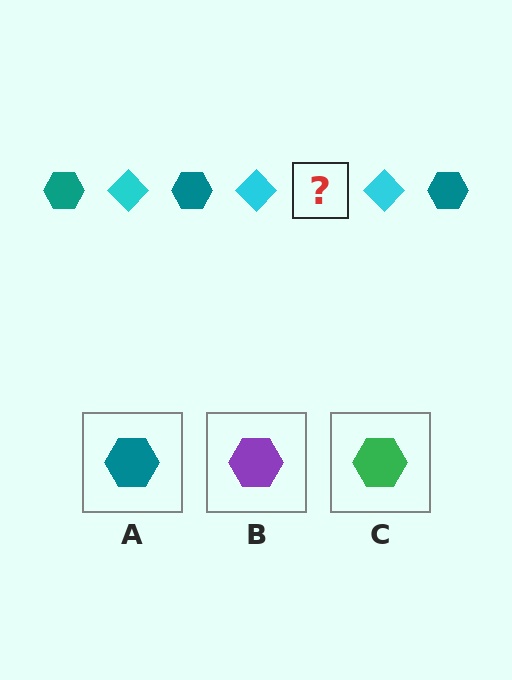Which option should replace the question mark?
Option A.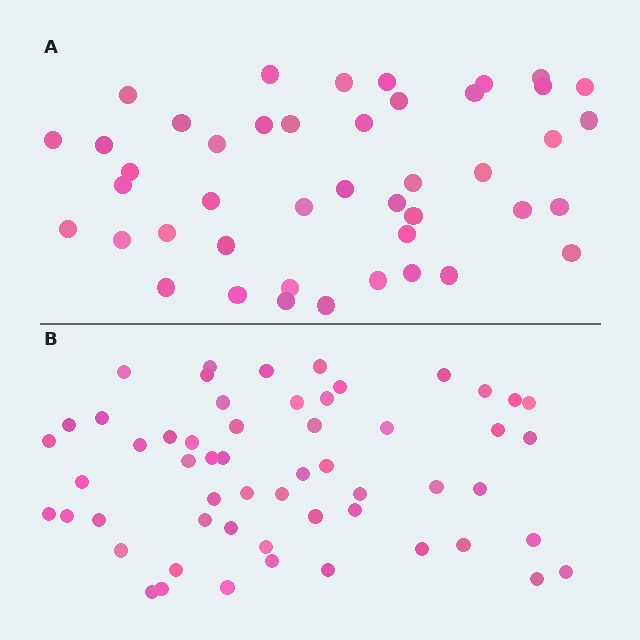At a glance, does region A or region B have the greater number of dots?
Region B (the bottom region) has more dots.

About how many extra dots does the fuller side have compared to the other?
Region B has roughly 12 or so more dots than region A.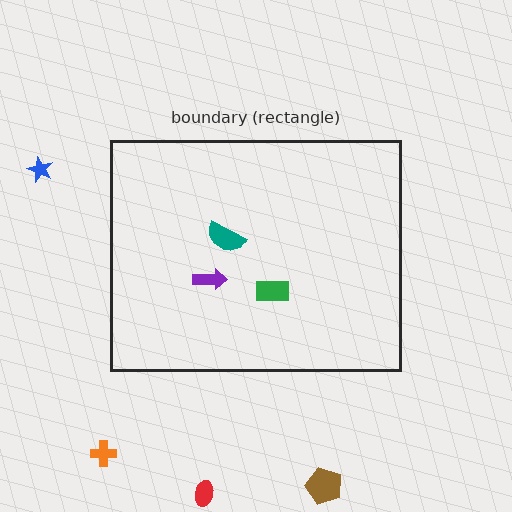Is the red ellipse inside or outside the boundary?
Outside.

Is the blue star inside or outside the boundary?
Outside.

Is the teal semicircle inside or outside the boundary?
Inside.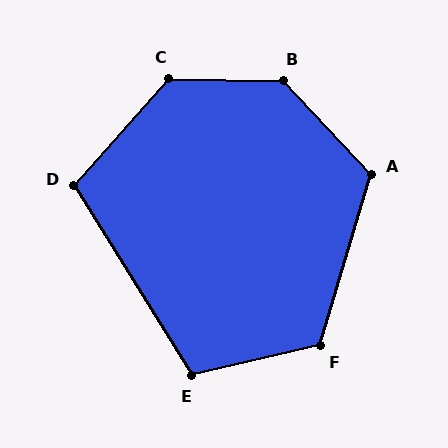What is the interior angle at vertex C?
Approximately 131 degrees (obtuse).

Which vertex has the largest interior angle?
B, at approximately 134 degrees.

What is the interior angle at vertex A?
Approximately 121 degrees (obtuse).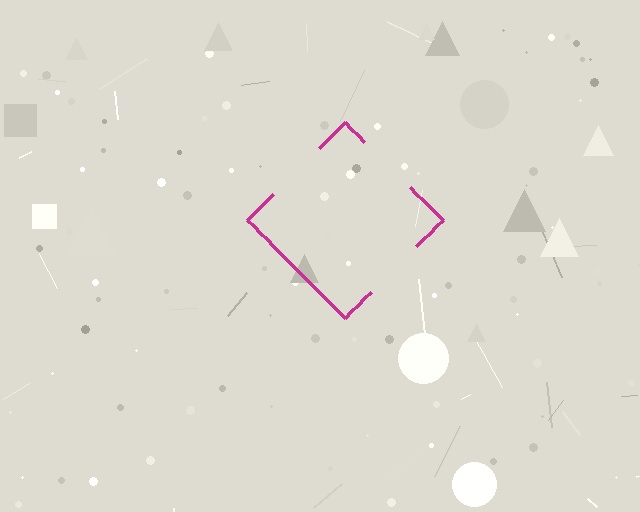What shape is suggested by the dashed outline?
The dashed outline suggests a diamond.